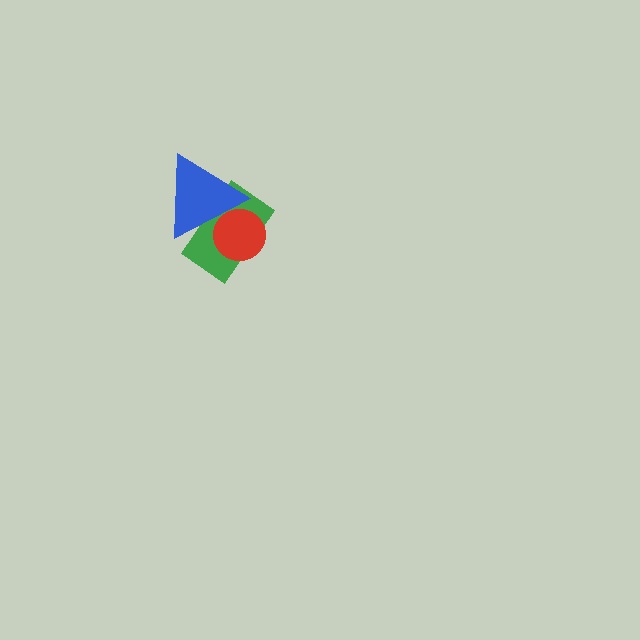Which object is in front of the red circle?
The blue triangle is in front of the red circle.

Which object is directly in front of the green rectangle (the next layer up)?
The red circle is directly in front of the green rectangle.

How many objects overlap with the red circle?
2 objects overlap with the red circle.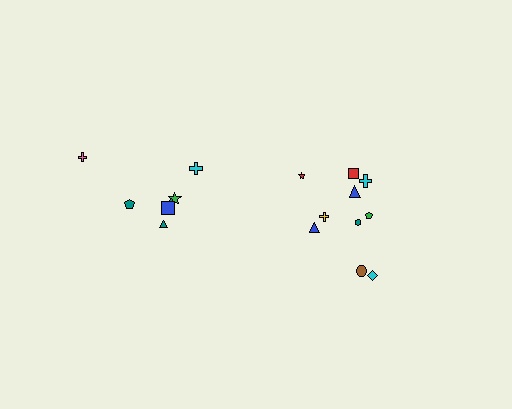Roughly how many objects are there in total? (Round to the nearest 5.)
Roughly 15 objects in total.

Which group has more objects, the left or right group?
The right group.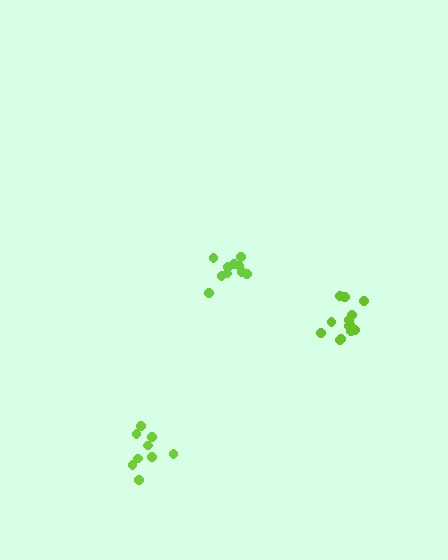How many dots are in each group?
Group 1: 13 dots, Group 2: 9 dots, Group 3: 10 dots (32 total).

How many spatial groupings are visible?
There are 3 spatial groupings.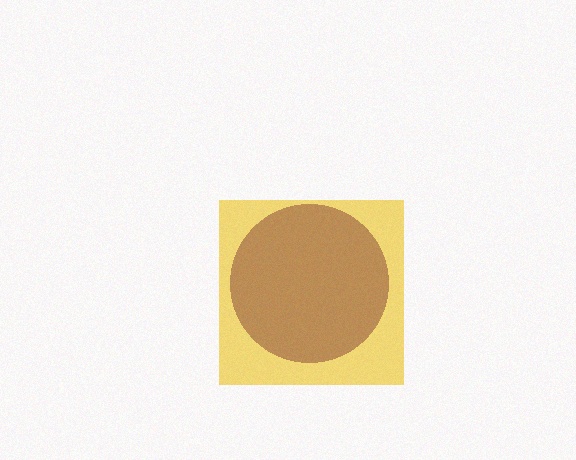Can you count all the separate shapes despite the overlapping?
Yes, there are 2 separate shapes.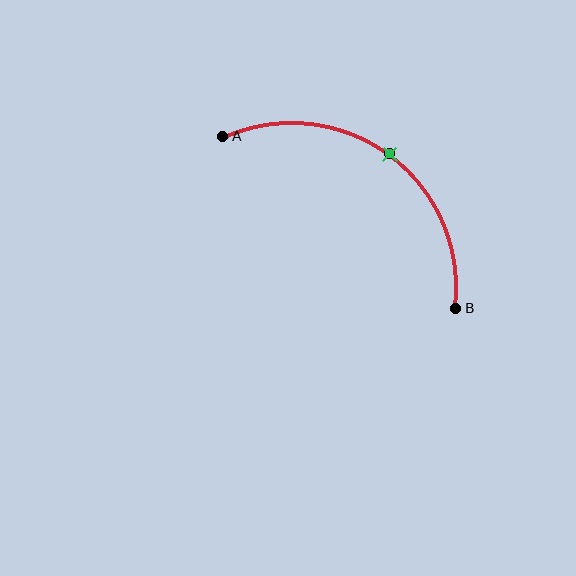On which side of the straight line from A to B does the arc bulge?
The arc bulges above and to the right of the straight line connecting A and B.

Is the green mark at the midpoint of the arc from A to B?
Yes. The green mark lies on the arc at equal arc-length from both A and B — it is the arc midpoint.